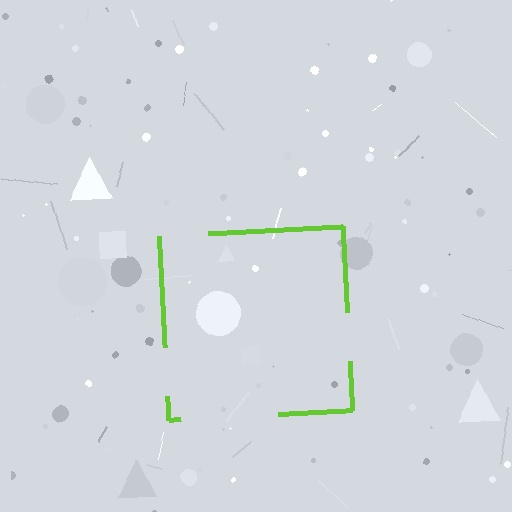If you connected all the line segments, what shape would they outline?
They would outline a square.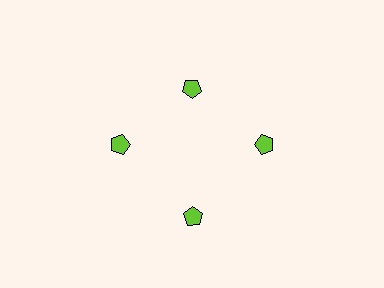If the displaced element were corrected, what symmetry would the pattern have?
It would have 4-fold rotational symmetry — the pattern would map onto itself every 90 degrees.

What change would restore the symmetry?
The symmetry would be restored by moving it outward, back onto the ring so that all 4 pentagons sit at equal angles and equal distance from the center.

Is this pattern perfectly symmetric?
No. The 4 lime pentagons are arranged in a ring, but one element near the 12 o'clock position is pulled inward toward the center, breaking the 4-fold rotational symmetry.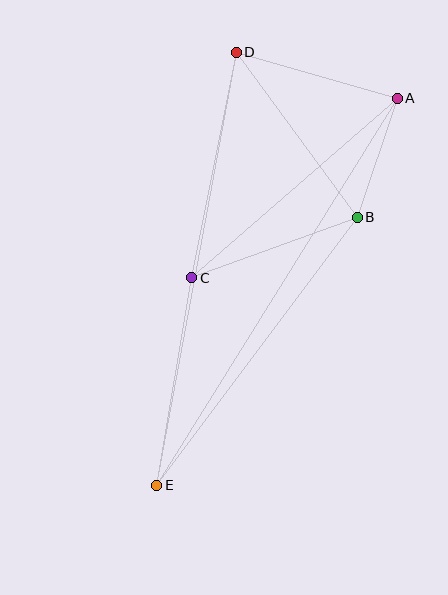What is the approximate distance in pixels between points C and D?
The distance between C and D is approximately 230 pixels.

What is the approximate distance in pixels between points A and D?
The distance between A and D is approximately 167 pixels.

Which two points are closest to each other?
Points A and B are closest to each other.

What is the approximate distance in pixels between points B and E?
The distance between B and E is approximately 335 pixels.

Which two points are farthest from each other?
Points A and E are farthest from each other.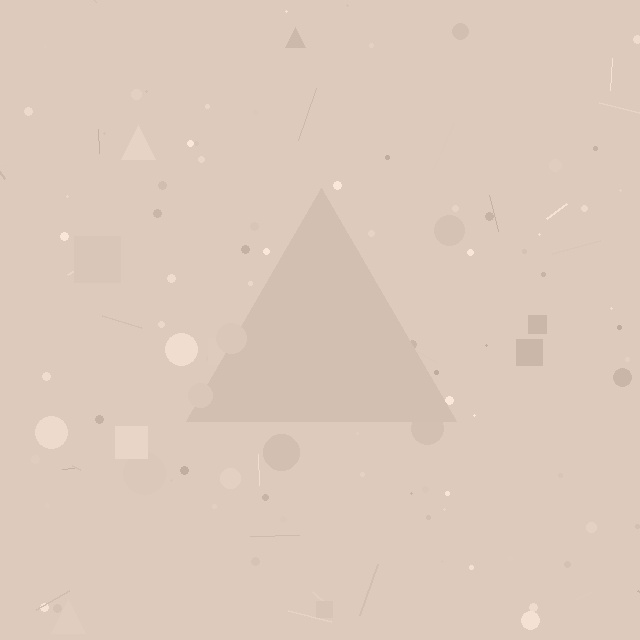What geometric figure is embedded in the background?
A triangle is embedded in the background.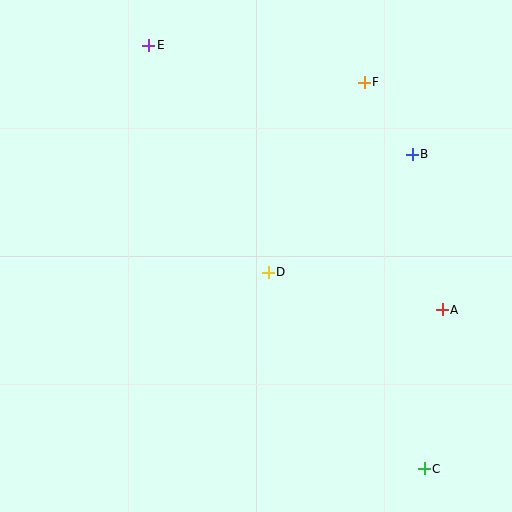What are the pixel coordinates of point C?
Point C is at (424, 469).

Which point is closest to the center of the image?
Point D at (268, 272) is closest to the center.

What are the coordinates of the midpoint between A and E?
The midpoint between A and E is at (296, 178).